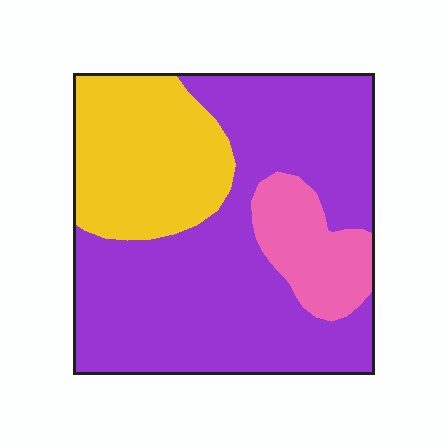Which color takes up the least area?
Pink, at roughly 15%.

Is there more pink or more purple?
Purple.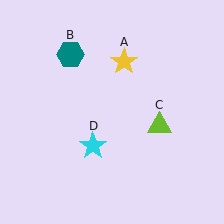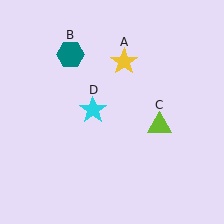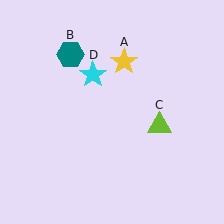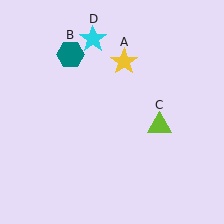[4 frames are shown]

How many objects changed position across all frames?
1 object changed position: cyan star (object D).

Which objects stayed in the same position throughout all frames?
Yellow star (object A) and teal hexagon (object B) and lime triangle (object C) remained stationary.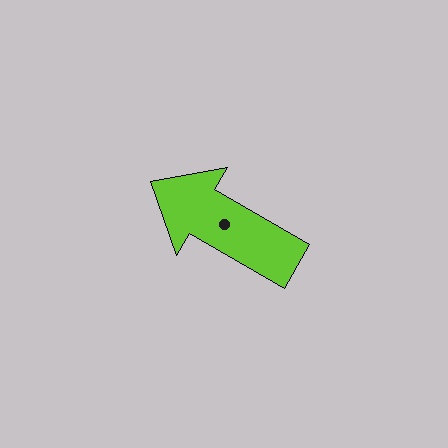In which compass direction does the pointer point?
Northwest.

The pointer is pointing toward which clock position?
Roughly 10 o'clock.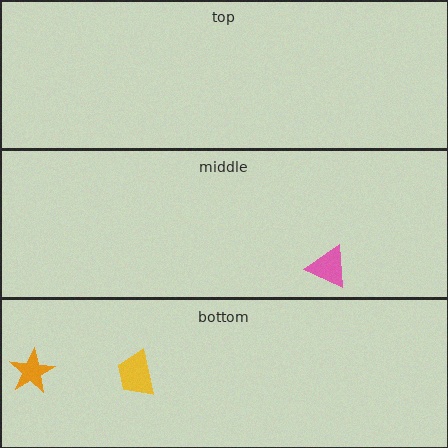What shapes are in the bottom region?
The yellow trapezoid, the orange star.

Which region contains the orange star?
The bottom region.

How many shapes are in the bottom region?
2.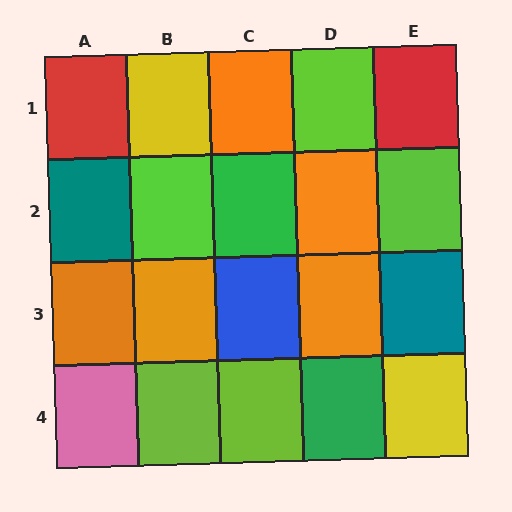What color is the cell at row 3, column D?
Orange.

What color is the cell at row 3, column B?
Orange.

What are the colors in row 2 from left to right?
Teal, lime, green, orange, lime.